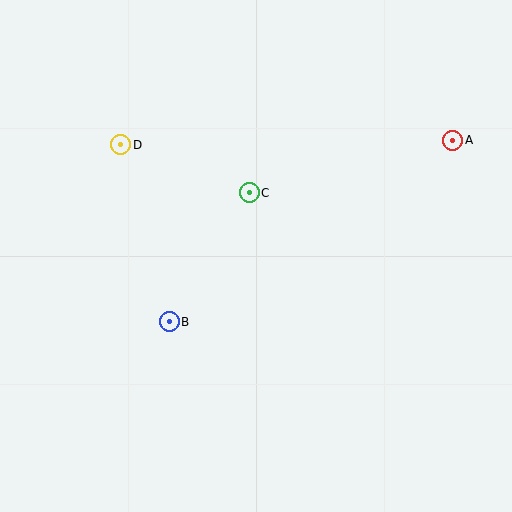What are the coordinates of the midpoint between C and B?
The midpoint between C and B is at (209, 257).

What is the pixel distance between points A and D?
The distance between A and D is 332 pixels.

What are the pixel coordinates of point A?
Point A is at (453, 140).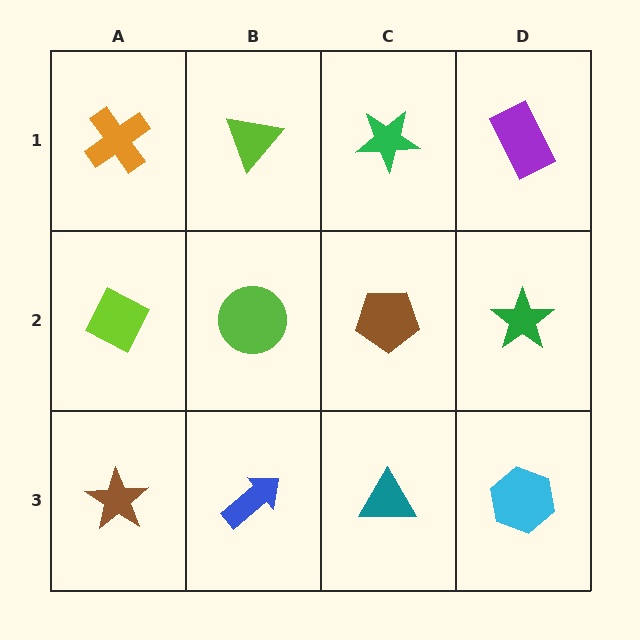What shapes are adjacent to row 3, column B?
A lime circle (row 2, column B), a brown star (row 3, column A), a teal triangle (row 3, column C).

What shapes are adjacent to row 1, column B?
A lime circle (row 2, column B), an orange cross (row 1, column A), a green star (row 1, column C).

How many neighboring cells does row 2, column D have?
3.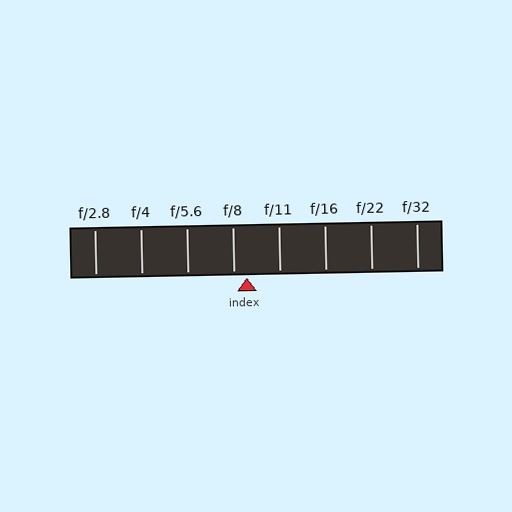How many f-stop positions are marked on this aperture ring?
There are 8 f-stop positions marked.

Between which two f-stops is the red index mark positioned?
The index mark is between f/8 and f/11.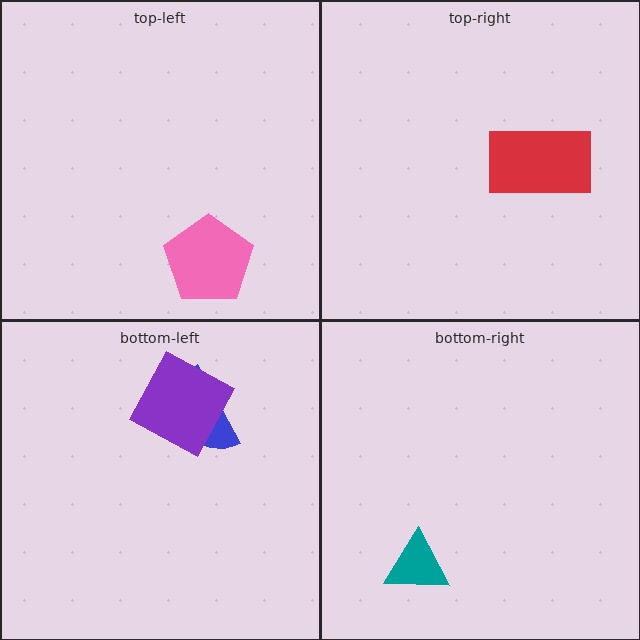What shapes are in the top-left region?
The pink pentagon.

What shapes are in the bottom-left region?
The blue semicircle, the purple diamond.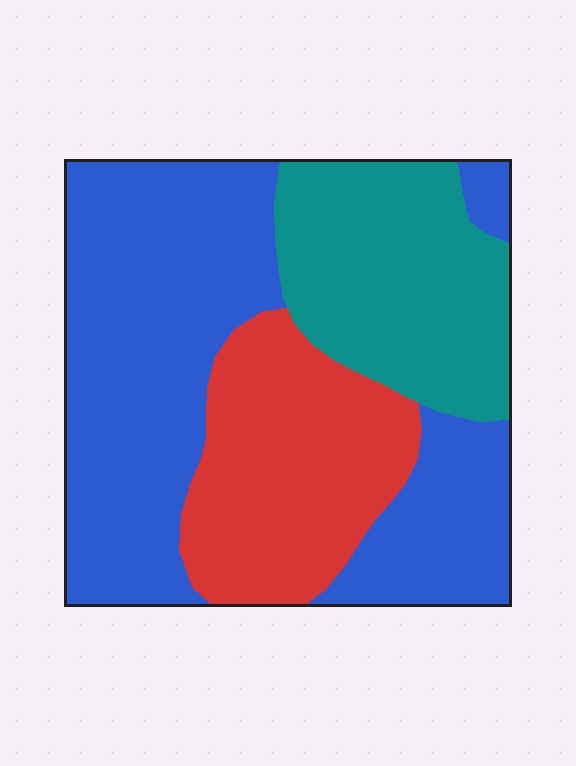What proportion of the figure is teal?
Teal takes up about one quarter (1/4) of the figure.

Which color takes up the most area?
Blue, at roughly 50%.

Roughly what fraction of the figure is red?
Red takes up between a sixth and a third of the figure.